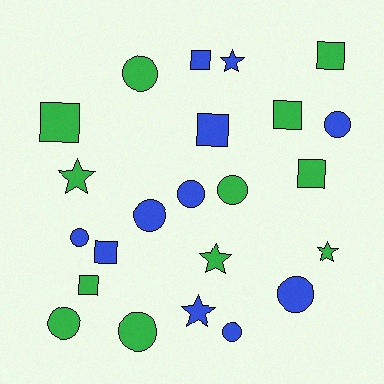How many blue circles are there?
There are 6 blue circles.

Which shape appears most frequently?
Circle, with 10 objects.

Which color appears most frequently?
Green, with 12 objects.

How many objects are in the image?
There are 23 objects.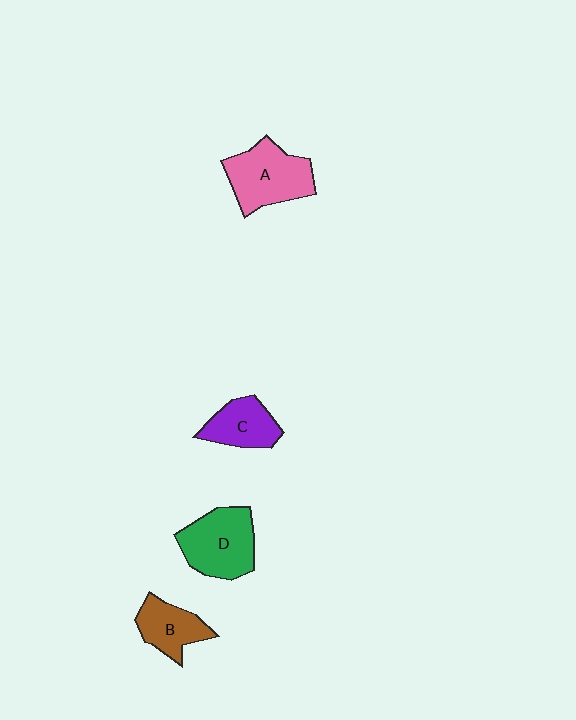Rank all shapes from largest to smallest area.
From largest to smallest: A (pink), D (green), C (purple), B (brown).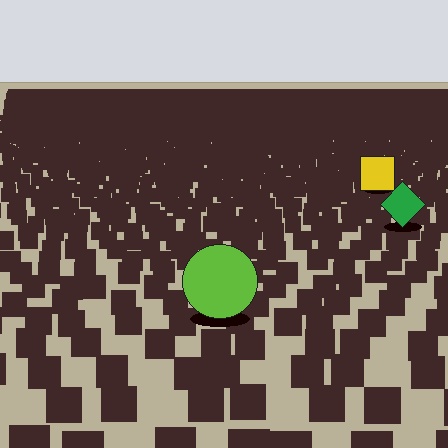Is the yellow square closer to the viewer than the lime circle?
No. The lime circle is closer — you can tell from the texture gradient: the ground texture is coarser near it.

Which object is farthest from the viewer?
The yellow square is farthest from the viewer. It appears smaller and the ground texture around it is denser.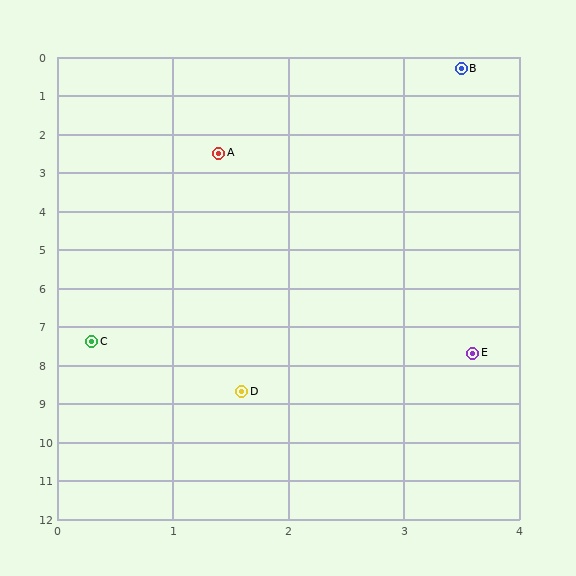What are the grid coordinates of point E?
Point E is at approximately (3.6, 7.7).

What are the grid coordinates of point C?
Point C is at approximately (0.3, 7.4).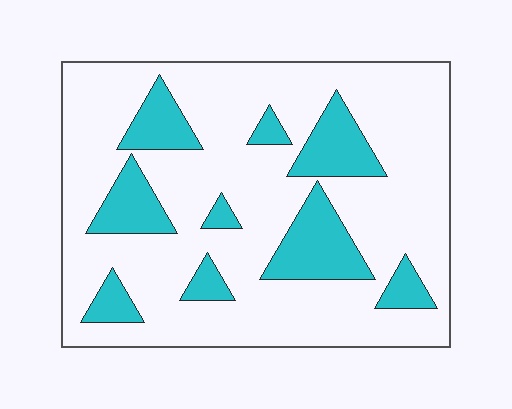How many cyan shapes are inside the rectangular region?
9.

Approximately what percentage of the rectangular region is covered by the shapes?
Approximately 20%.